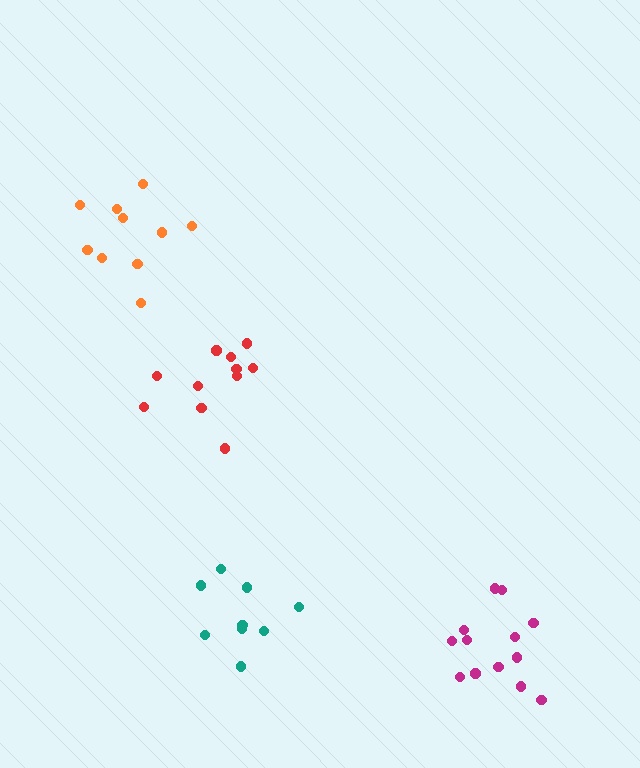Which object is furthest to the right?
The magenta cluster is rightmost.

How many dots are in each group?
Group 1: 10 dots, Group 2: 9 dots, Group 3: 11 dots, Group 4: 13 dots (43 total).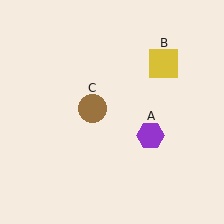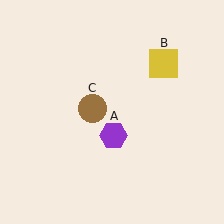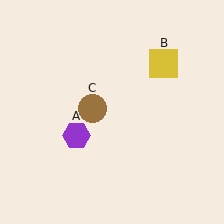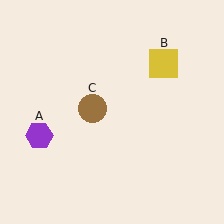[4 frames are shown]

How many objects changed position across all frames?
1 object changed position: purple hexagon (object A).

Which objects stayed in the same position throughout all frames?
Yellow square (object B) and brown circle (object C) remained stationary.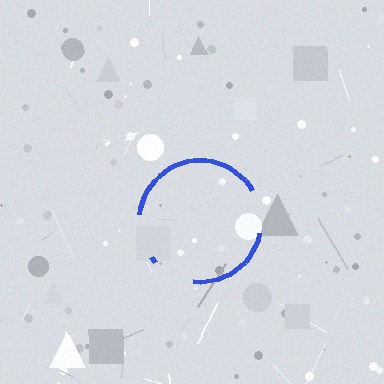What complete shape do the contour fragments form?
The contour fragments form a circle.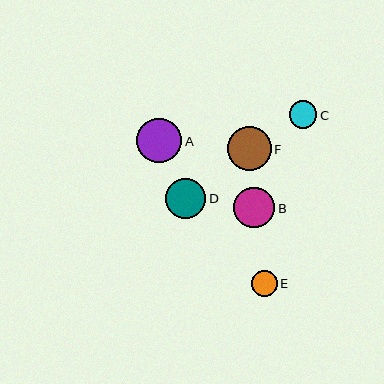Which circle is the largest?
Circle A is the largest with a size of approximately 45 pixels.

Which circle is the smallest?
Circle E is the smallest with a size of approximately 26 pixels.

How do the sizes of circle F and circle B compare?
Circle F and circle B are approximately the same size.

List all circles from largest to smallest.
From largest to smallest: A, F, B, D, C, E.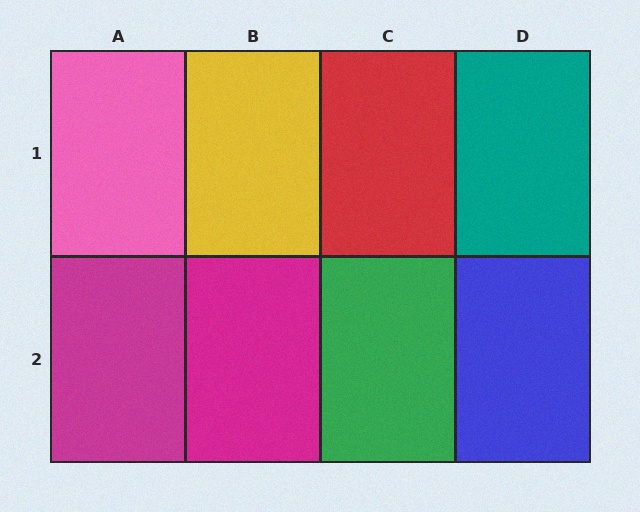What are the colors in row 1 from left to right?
Pink, yellow, red, teal.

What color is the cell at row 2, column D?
Blue.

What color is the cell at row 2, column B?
Magenta.